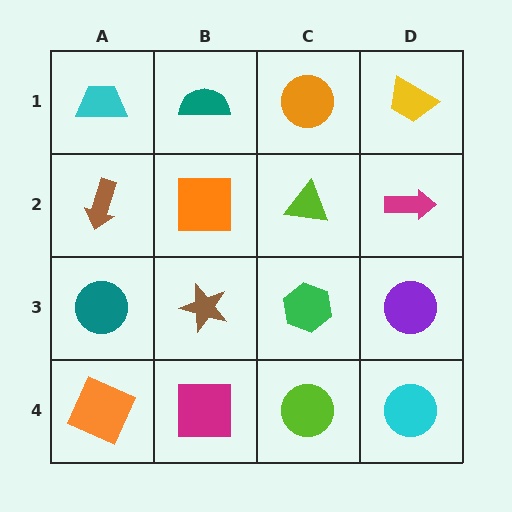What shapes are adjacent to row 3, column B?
An orange square (row 2, column B), a magenta square (row 4, column B), a teal circle (row 3, column A), a green hexagon (row 3, column C).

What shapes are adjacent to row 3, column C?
A lime triangle (row 2, column C), a lime circle (row 4, column C), a brown star (row 3, column B), a purple circle (row 3, column D).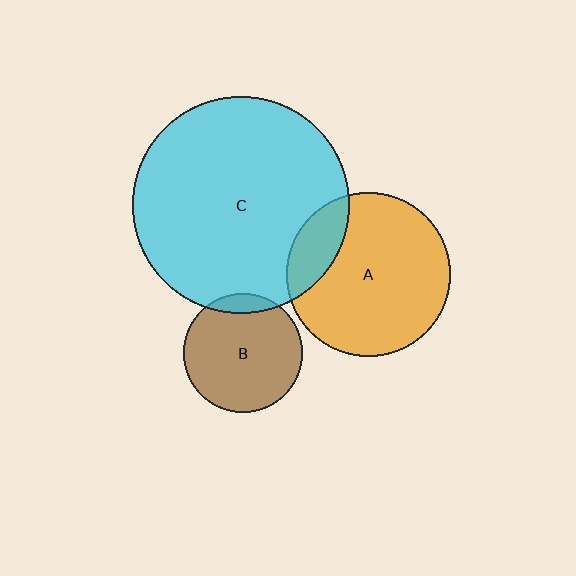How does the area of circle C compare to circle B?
Approximately 3.4 times.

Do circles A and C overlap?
Yes.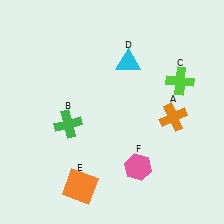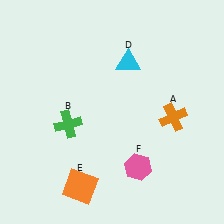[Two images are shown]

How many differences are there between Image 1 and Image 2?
There is 1 difference between the two images.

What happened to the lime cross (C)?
The lime cross (C) was removed in Image 2. It was in the top-right area of Image 1.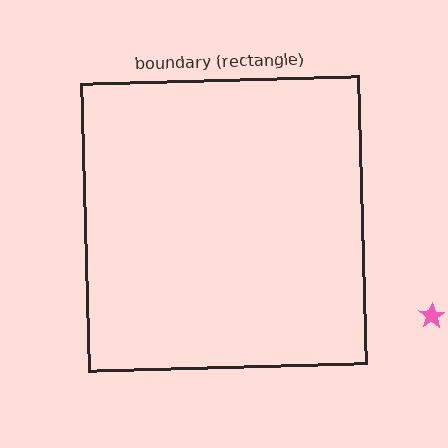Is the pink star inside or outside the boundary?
Outside.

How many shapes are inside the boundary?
0 inside, 1 outside.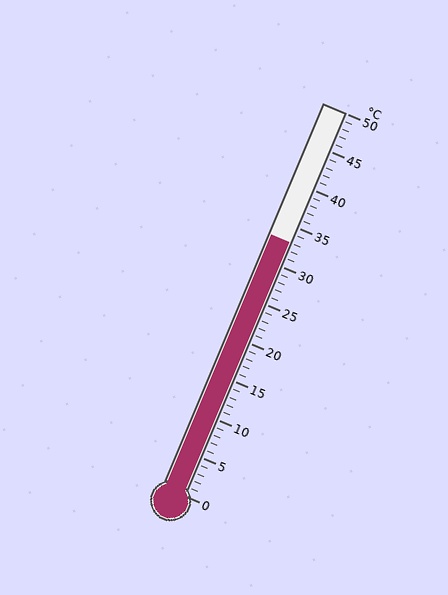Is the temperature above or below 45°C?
The temperature is below 45°C.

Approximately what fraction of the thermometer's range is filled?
The thermometer is filled to approximately 65% of its range.